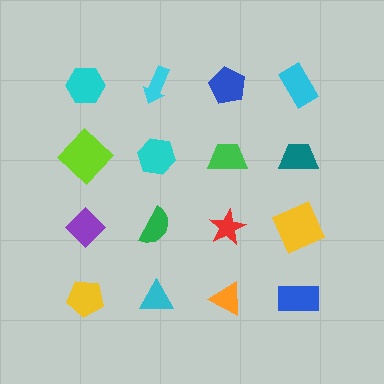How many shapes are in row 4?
4 shapes.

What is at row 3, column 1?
A purple diamond.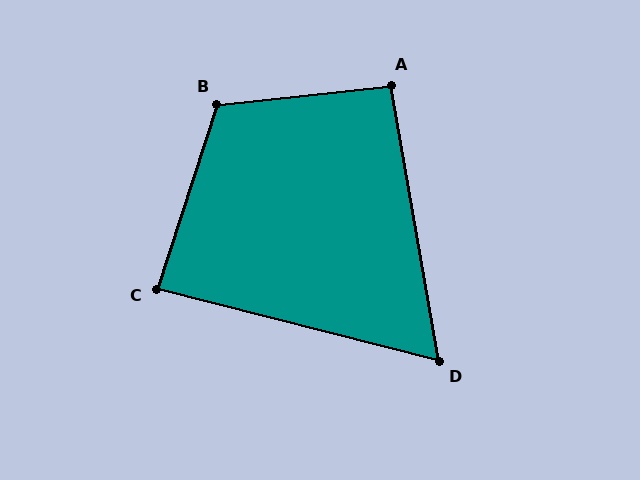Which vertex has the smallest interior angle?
D, at approximately 66 degrees.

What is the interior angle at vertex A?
Approximately 94 degrees (approximately right).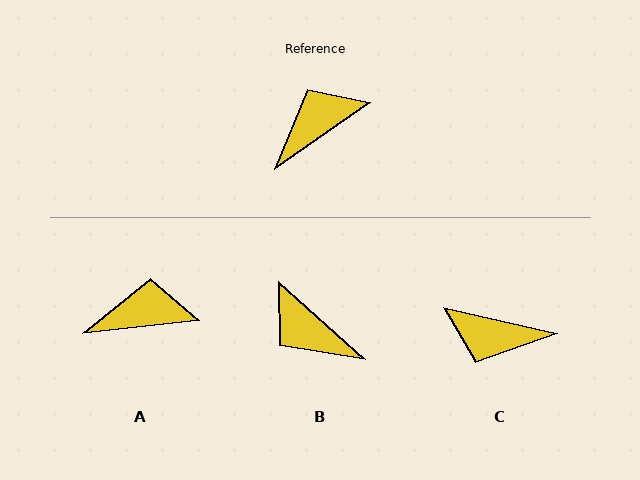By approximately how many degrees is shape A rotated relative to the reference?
Approximately 29 degrees clockwise.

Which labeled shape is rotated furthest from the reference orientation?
C, about 132 degrees away.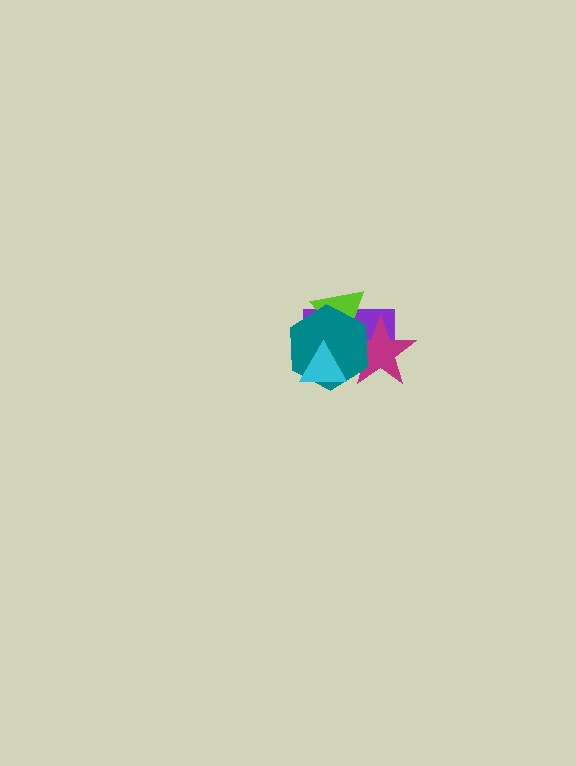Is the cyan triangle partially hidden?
No, no other shape covers it.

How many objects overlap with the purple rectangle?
4 objects overlap with the purple rectangle.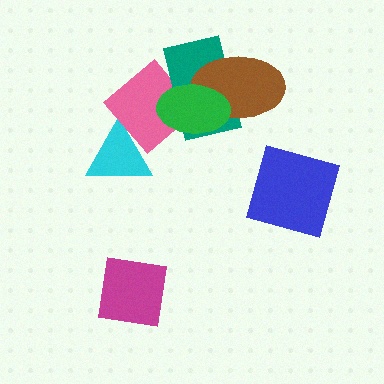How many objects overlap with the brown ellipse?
2 objects overlap with the brown ellipse.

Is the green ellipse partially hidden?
No, no other shape covers it.